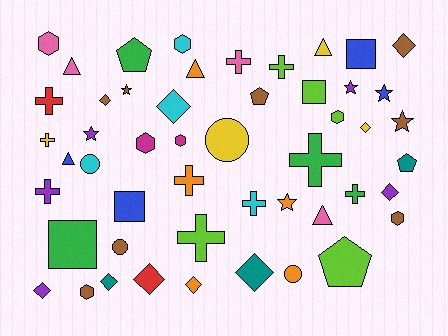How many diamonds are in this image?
There are 10 diamonds.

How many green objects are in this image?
There are 4 green objects.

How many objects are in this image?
There are 50 objects.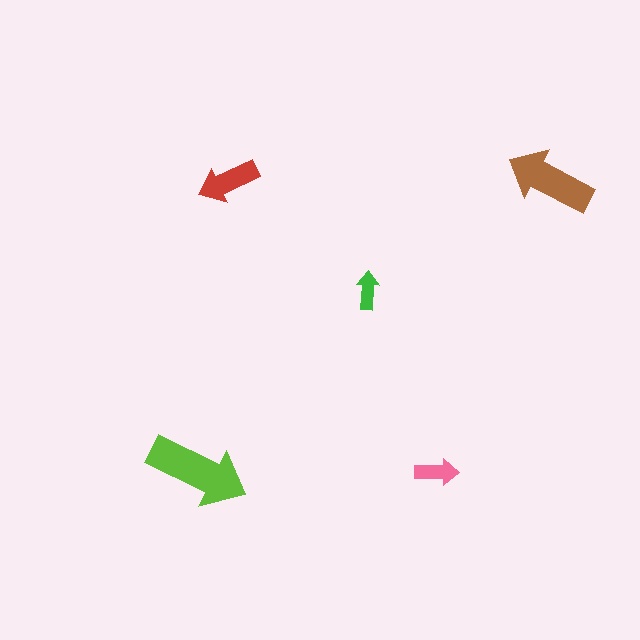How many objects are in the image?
There are 5 objects in the image.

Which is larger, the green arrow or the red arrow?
The red one.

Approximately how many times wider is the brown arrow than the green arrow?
About 2.5 times wider.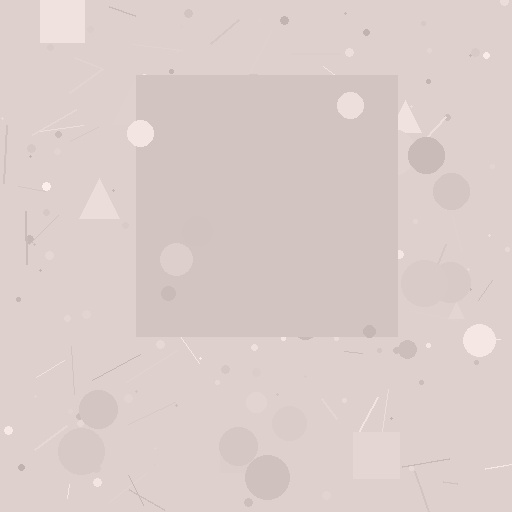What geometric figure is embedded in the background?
A square is embedded in the background.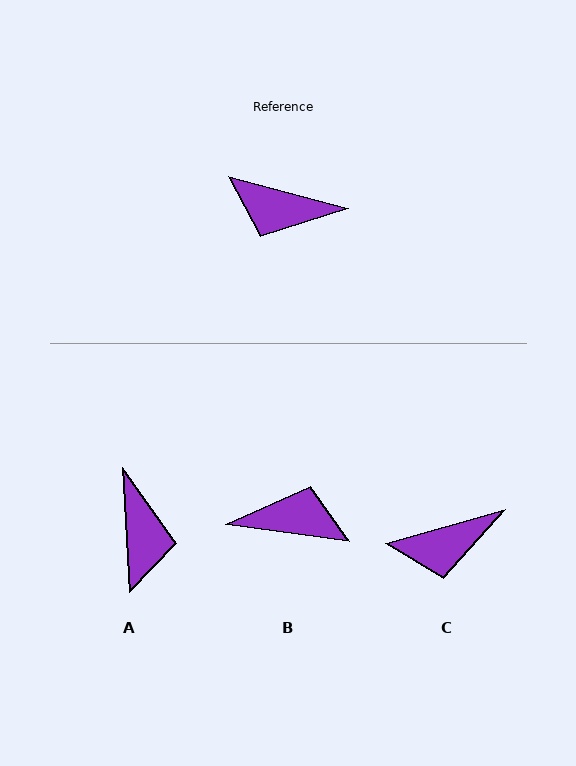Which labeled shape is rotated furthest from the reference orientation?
B, about 173 degrees away.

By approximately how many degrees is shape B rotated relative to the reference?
Approximately 173 degrees clockwise.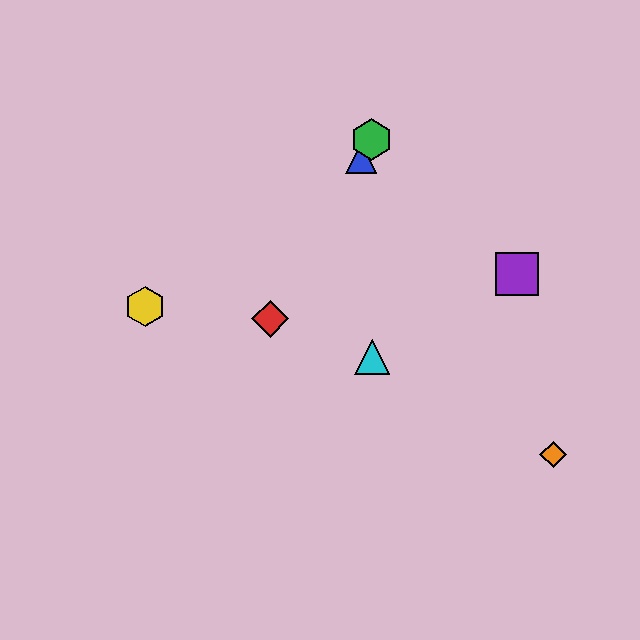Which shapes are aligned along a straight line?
The red diamond, the blue triangle, the green hexagon are aligned along a straight line.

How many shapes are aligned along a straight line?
3 shapes (the red diamond, the blue triangle, the green hexagon) are aligned along a straight line.